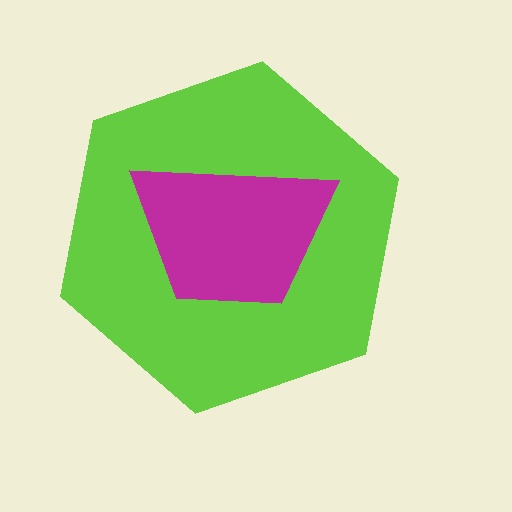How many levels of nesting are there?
2.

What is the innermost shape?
The magenta trapezoid.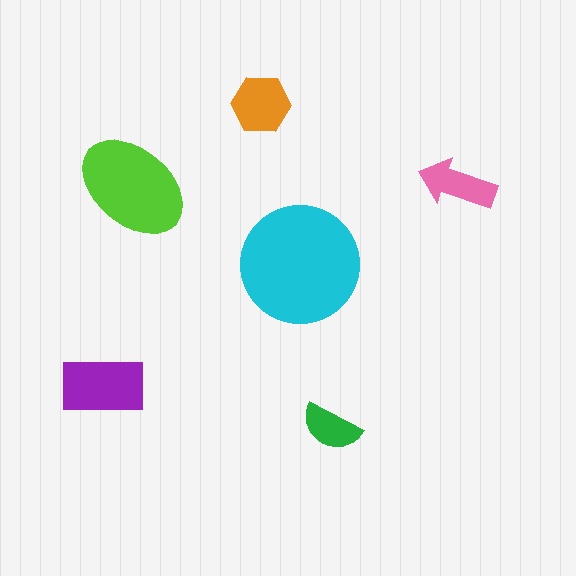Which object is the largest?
The cyan circle.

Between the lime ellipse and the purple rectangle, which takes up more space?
The lime ellipse.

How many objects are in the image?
There are 6 objects in the image.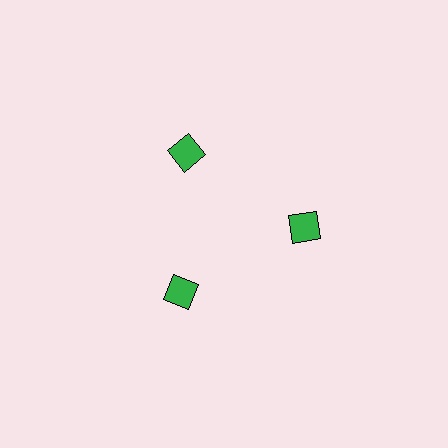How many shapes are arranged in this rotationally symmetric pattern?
There are 3 shapes, arranged in 3 groups of 1.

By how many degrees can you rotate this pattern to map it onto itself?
The pattern maps onto itself every 120 degrees of rotation.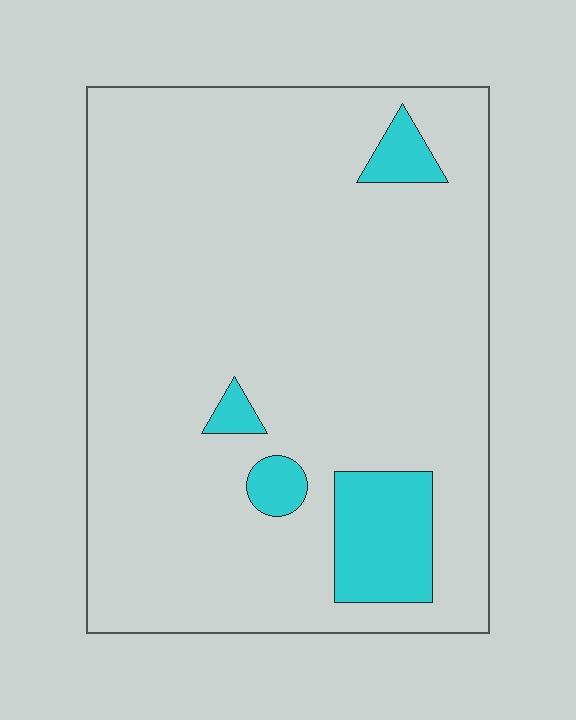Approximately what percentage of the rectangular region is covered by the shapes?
Approximately 10%.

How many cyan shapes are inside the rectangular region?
4.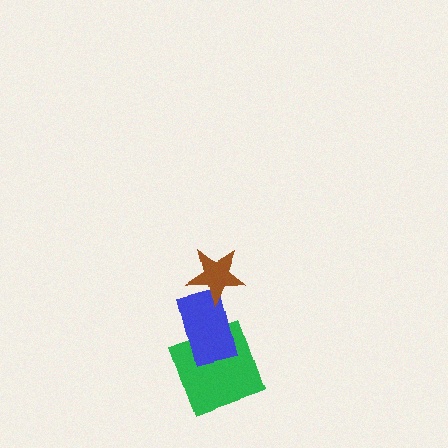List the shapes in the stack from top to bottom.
From top to bottom: the brown star, the blue rectangle, the green square.